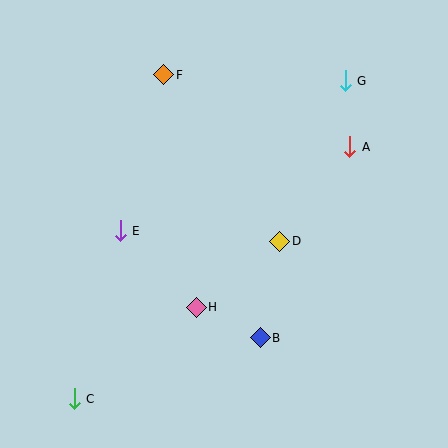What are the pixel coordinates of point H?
Point H is at (196, 307).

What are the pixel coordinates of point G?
Point G is at (345, 81).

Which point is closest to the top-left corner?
Point F is closest to the top-left corner.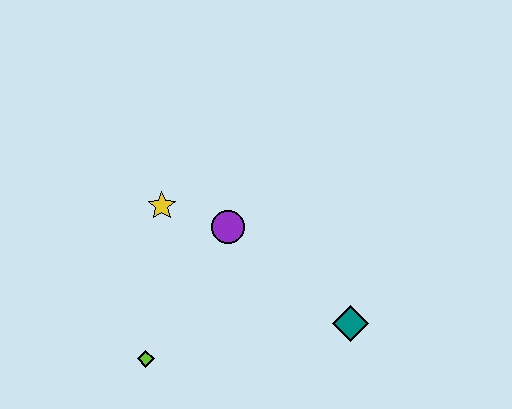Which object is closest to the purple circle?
The yellow star is closest to the purple circle.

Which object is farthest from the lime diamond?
The teal diamond is farthest from the lime diamond.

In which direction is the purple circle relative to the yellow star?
The purple circle is to the right of the yellow star.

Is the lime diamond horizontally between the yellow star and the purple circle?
No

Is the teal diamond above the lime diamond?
Yes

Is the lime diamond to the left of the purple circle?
Yes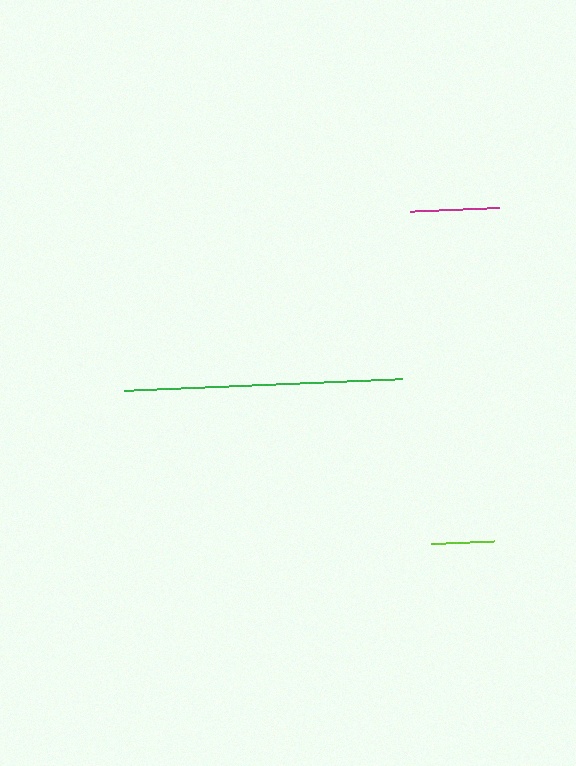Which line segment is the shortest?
The lime line is the shortest at approximately 63 pixels.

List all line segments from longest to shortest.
From longest to shortest: green, magenta, lime.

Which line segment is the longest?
The green line is the longest at approximately 278 pixels.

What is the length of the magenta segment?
The magenta segment is approximately 89 pixels long.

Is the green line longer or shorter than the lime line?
The green line is longer than the lime line.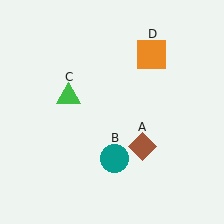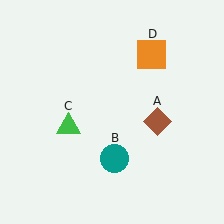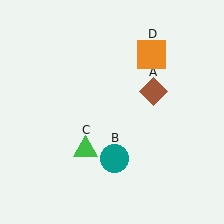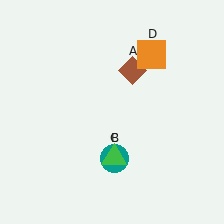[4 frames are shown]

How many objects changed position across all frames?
2 objects changed position: brown diamond (object A), green triangle (object C).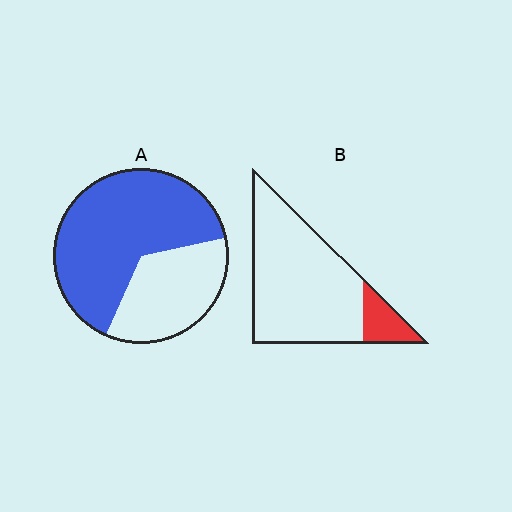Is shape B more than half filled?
No.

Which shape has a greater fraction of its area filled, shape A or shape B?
Shape A.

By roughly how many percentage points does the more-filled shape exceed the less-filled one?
By roughly 50 percentage points (A over B).